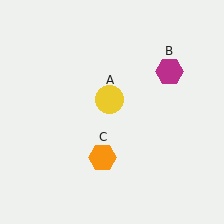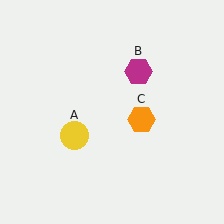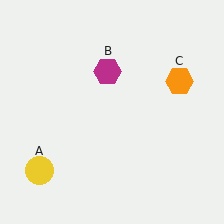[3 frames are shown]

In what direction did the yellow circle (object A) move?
The yellow circle (object A) moved down and to the left.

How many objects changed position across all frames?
3 objects changed position: yellow circle (object A), magenta hexagon (object B), orange hexagon (object C).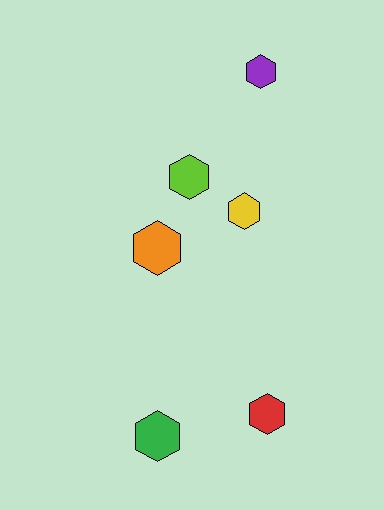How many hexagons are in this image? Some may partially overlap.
There are 6 hexagons.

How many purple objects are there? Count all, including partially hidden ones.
There is 1 purple object.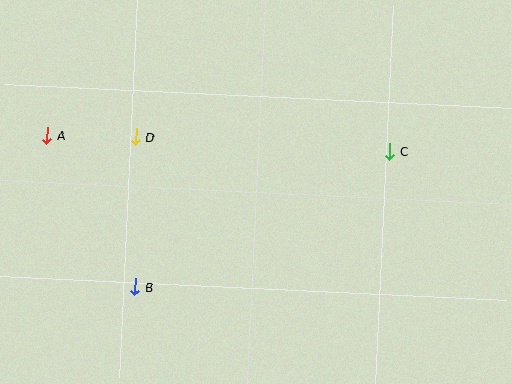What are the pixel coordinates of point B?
Point B is at (135, 287).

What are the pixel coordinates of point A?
Point A is at (47, 135).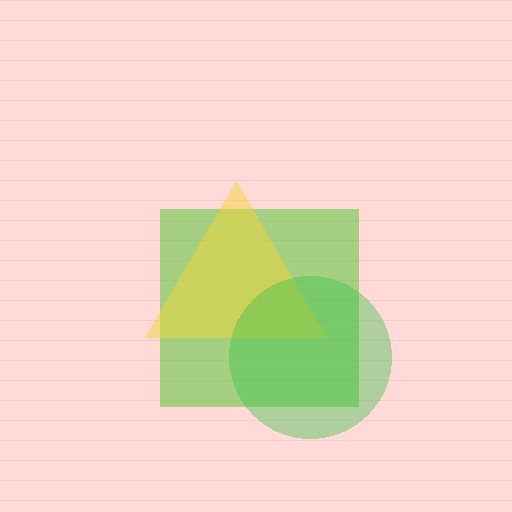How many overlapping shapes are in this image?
There are 3 overlapping shapes in the image.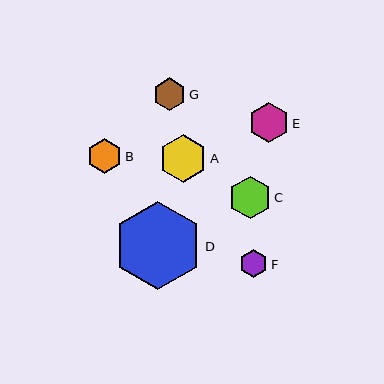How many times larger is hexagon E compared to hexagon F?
Hexagon E is approximately 1.4 times the size of hexagon F.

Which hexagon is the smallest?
Hexagon F is the smallest with a size of approximately 28 pixels.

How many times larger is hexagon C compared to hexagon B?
Hexagon C is approximately 1.2 times the size of hexagon B.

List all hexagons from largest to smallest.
From largest to smallest: D, A, C, E, B, G, F.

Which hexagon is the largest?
Hexagon D is the largest with a size of approximately 88 pixels.